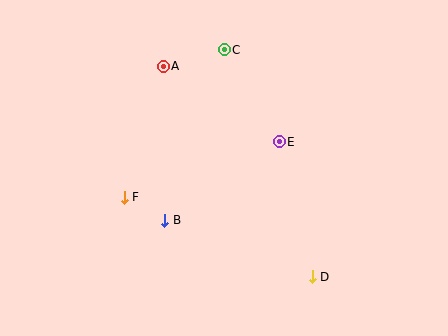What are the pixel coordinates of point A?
Point A is at (163, 67).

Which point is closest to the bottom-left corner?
Point F is closest to the bottom-left corner.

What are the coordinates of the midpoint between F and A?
The midpoint between F and A is at (144, 132).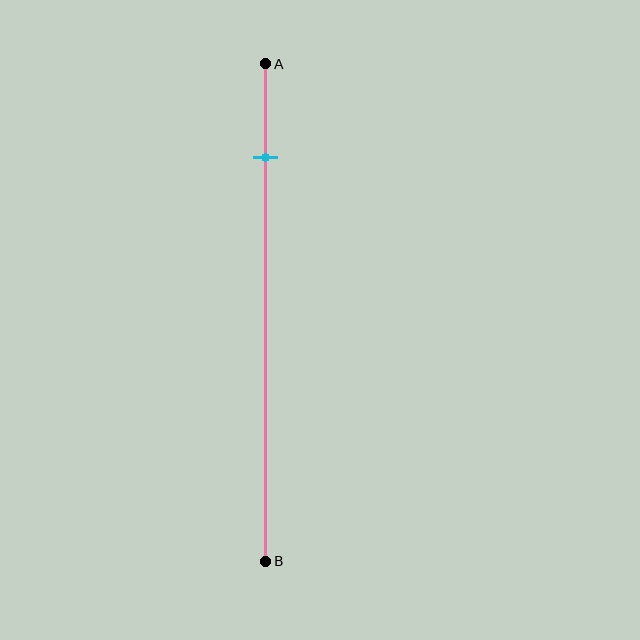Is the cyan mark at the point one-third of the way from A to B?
No, the mark is at about 20% from A, not at the 33% one-third point.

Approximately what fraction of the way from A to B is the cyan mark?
The cyan mark is approximately 20% of the way from A to B.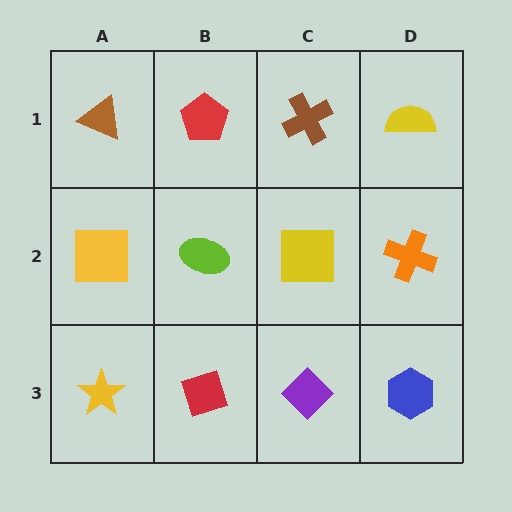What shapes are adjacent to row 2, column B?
A red pentagon (row 1, column B), a red diamond (row 3, column B), a yellow square (row 2, column A), a yellow square (row 2, column C).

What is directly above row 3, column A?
A yellow square.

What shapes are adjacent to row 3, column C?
A yellow square (row 2, column C), a red diamond (row 3, column B), a blue hexagon (row 3, column D).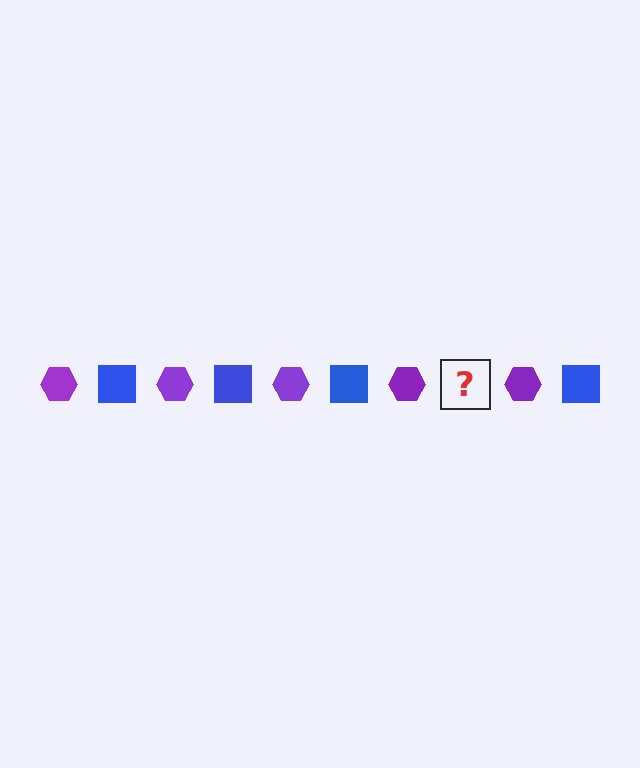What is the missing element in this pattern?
The missing element is a blue square.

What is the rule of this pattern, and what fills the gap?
The rule is that the pattern alternates between purple hexagon and blue square. The gap should be filled with a blue square.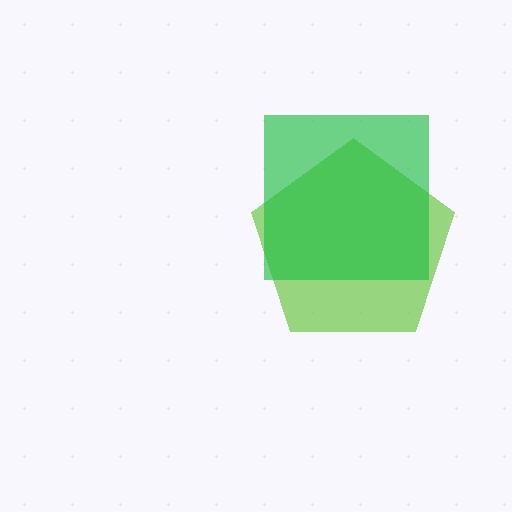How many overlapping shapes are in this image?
There are 2 overlapping shapes in the image.